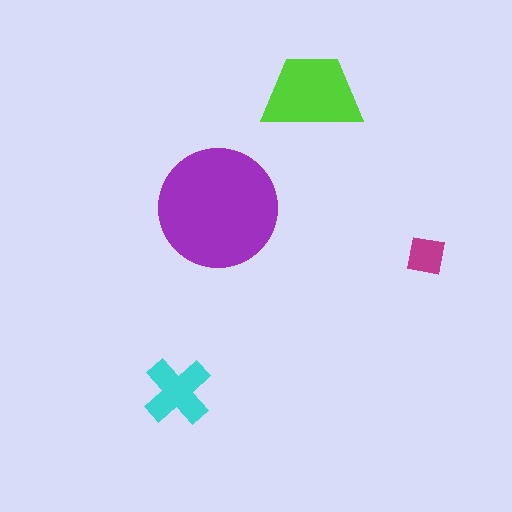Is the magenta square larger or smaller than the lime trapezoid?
Smaller.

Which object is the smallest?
The magenta square.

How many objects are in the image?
There are 4 objects in the image.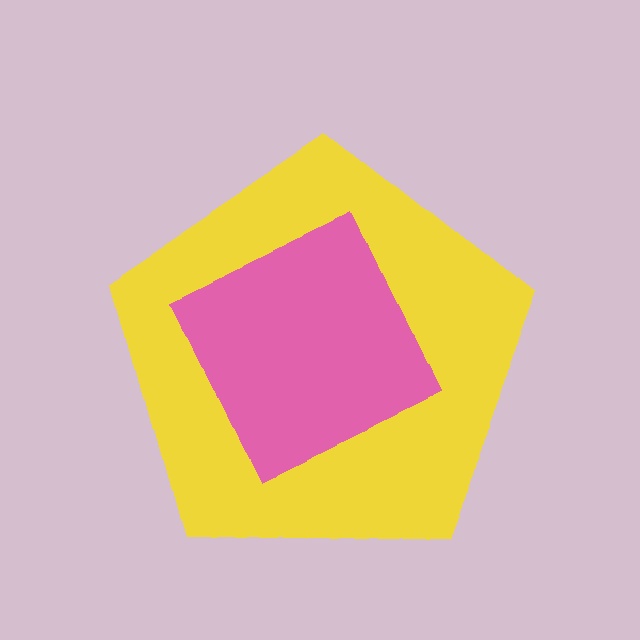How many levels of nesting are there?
2.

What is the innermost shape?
The pink square.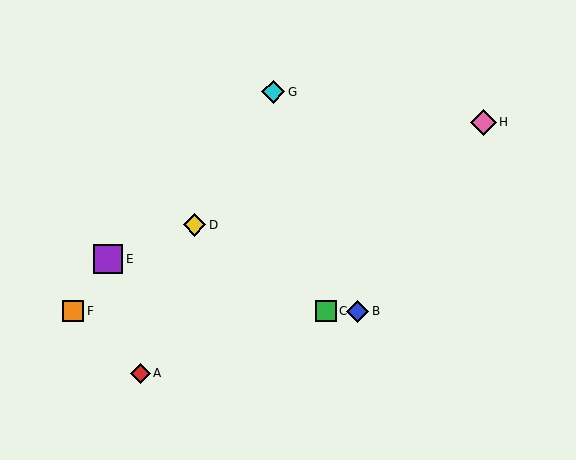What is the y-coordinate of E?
Object E is at y≈259.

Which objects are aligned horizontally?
Objects B, C, F are aligned horizontally.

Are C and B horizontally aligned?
Yes, both are at y≈311.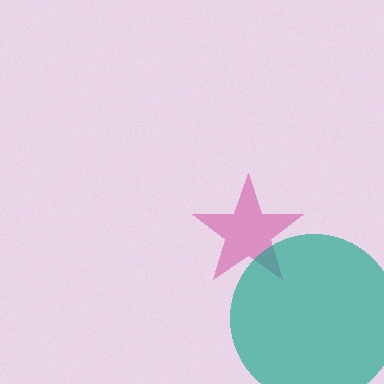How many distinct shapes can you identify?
There are 2 distinct shapes: a magenta star, a teal circle.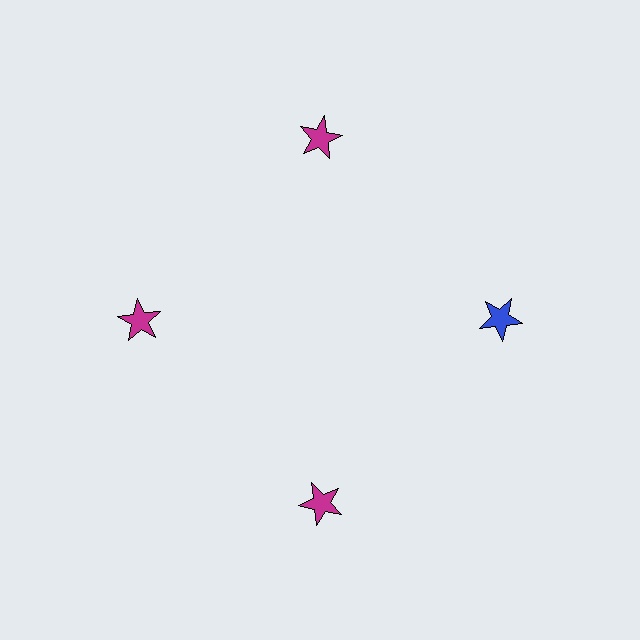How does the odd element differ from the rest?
It has a different color: blue instead of magenta.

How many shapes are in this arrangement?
There are 4 shapes arranged in a ring pattern.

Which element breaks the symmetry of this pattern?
The blue star at roughly the 3 o'clock position breaks the symmetry. All other shapes are magenta stars.